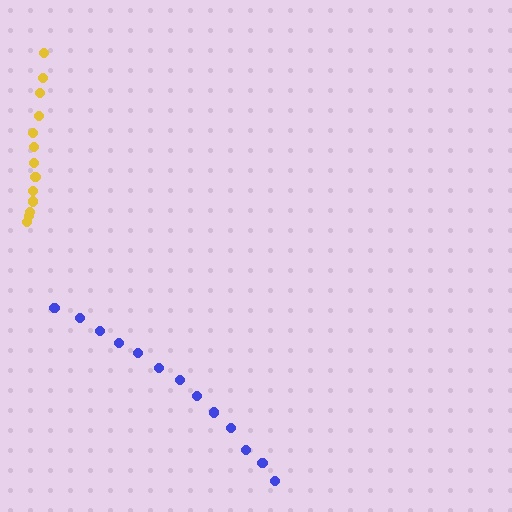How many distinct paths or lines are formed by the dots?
There are 2 distinct paths.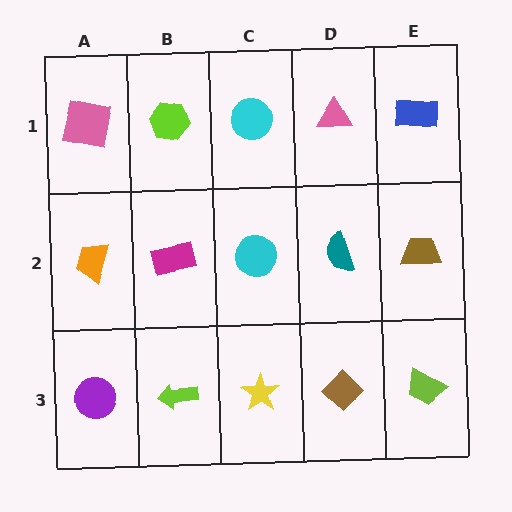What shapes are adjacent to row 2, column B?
A lime hexagon (row 1, column B), a lime arrow (row 3, column B), an orange trapezoid (row 2, column A), a cyan circle (row 2, column C).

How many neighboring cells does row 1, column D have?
3.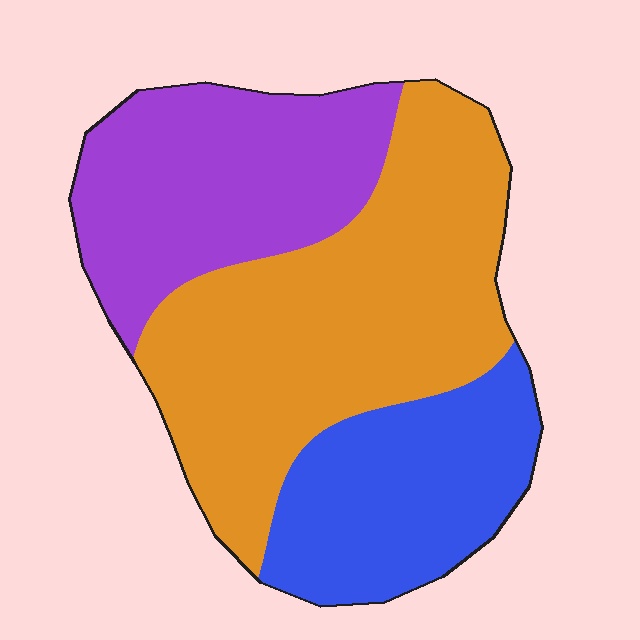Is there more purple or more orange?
Orange.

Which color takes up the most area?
Orange, at roughly 45%.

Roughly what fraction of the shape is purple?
Purple covers about 30% of the shape.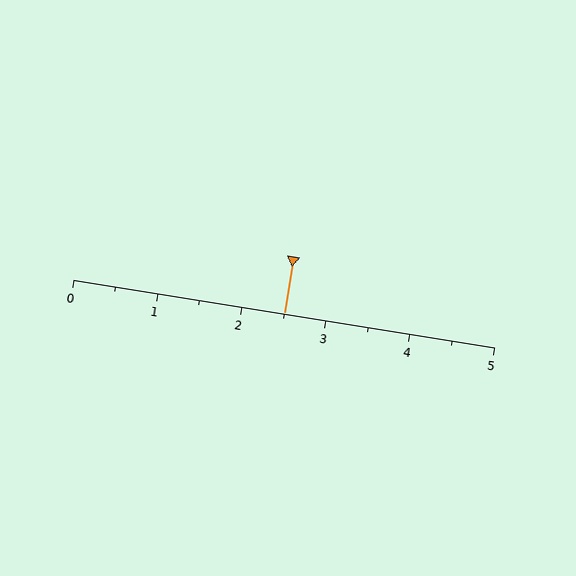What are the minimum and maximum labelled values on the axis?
The axis runs from 0 to 5.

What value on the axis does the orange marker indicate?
The marker indicates approximately 2.5.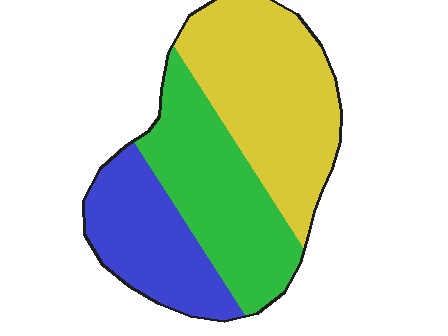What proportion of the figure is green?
Green covers roughly 35% of the figure.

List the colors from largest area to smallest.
From largest to smallest: yellow, green, blue.